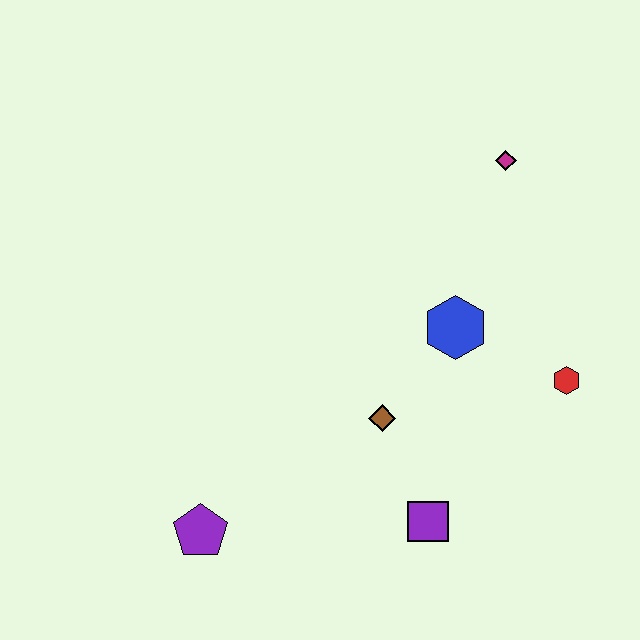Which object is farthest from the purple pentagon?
The magenta diamond is farthest from the purple pentagon.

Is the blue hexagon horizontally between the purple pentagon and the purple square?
No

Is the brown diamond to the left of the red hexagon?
Yes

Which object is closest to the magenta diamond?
The blue hexagon is closest to the magenta diamond.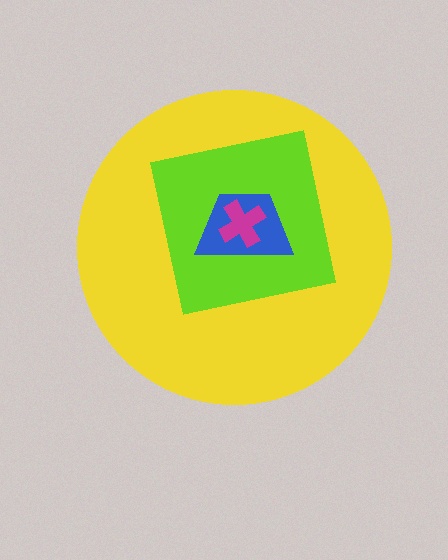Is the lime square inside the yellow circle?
Yes.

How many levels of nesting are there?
4.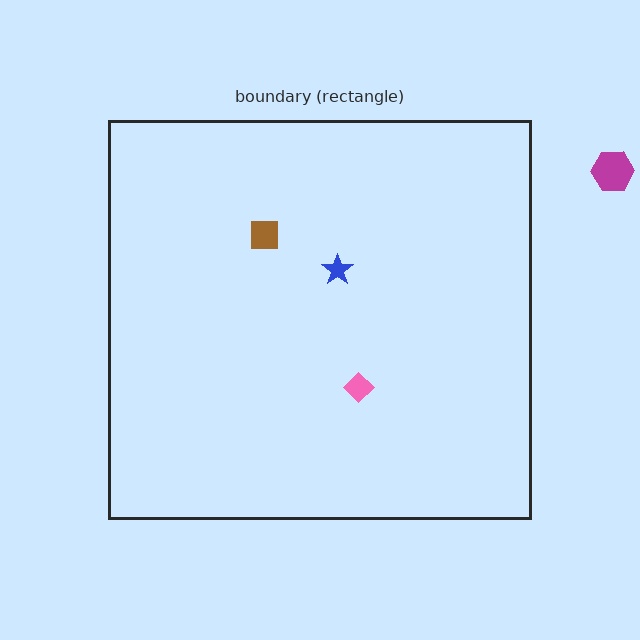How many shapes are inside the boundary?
3 inside, 1 outside.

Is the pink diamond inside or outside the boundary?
Inside.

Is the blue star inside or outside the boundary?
Inside.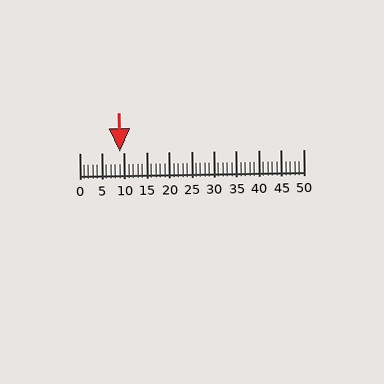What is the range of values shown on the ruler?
The ruler shows values from 0 to 50.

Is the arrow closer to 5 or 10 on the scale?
The arrow is closer to 10.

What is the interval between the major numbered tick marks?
The major tick marks are spaced 5 units apart.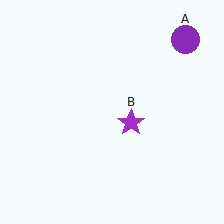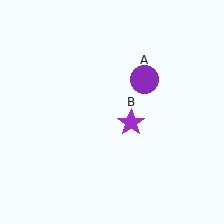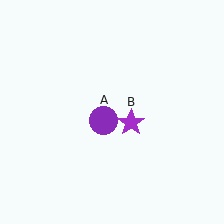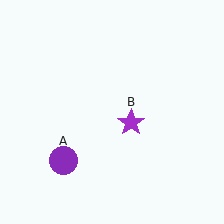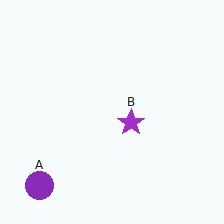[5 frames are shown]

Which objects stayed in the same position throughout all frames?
Purple star (object B) remained stationary.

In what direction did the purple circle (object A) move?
The purple circle (object A) moved down and to the left.